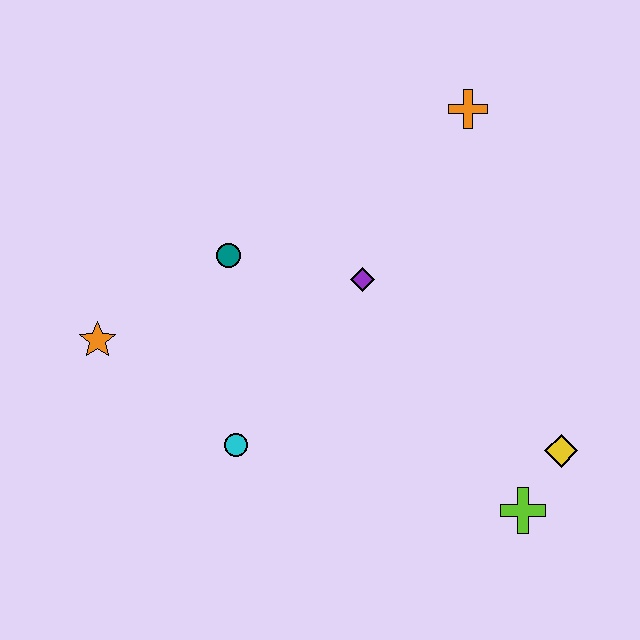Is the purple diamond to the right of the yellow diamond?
No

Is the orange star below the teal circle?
Yes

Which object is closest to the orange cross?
The purple diamond is closest to the orange cross.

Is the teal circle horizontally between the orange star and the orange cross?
Yes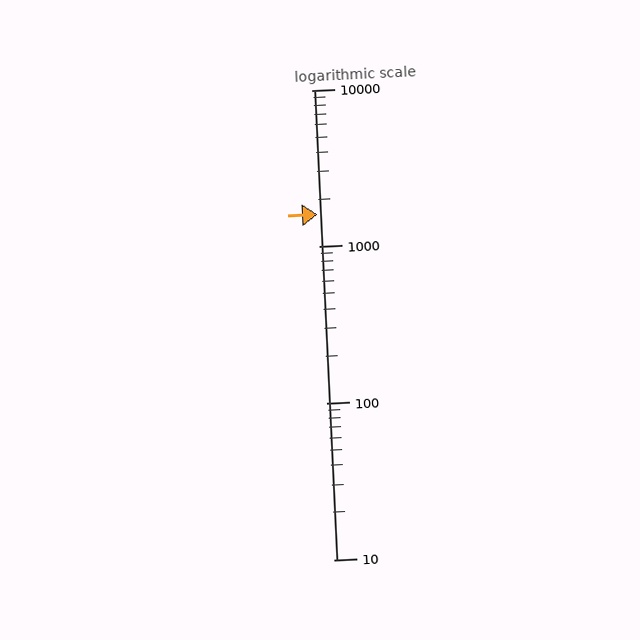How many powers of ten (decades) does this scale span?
The scale spans 3 decades, from 10 to 10000.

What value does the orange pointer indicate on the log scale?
The pointer indicates approximately 1600.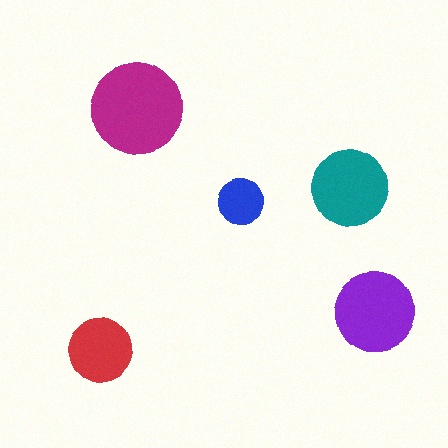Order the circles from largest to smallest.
the magenta one, the purple one, the teal one, the red one, the blue one.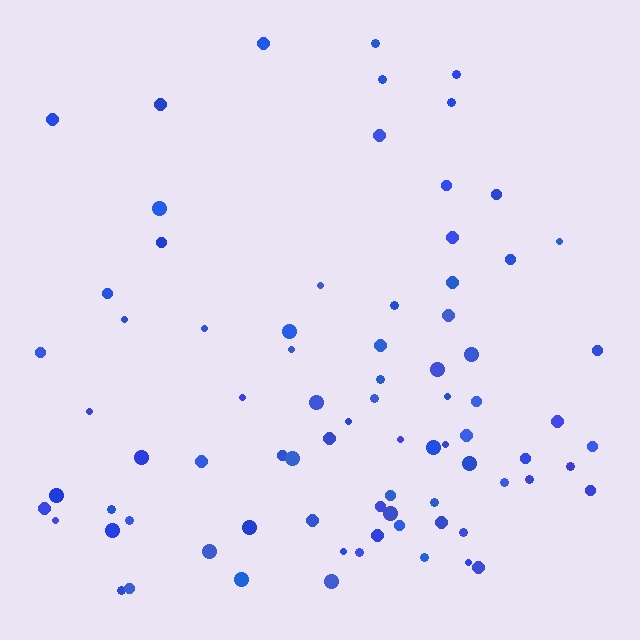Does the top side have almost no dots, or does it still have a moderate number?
Still a moderate number, just noticeably fewer than the bottom.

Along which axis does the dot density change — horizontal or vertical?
Vertical.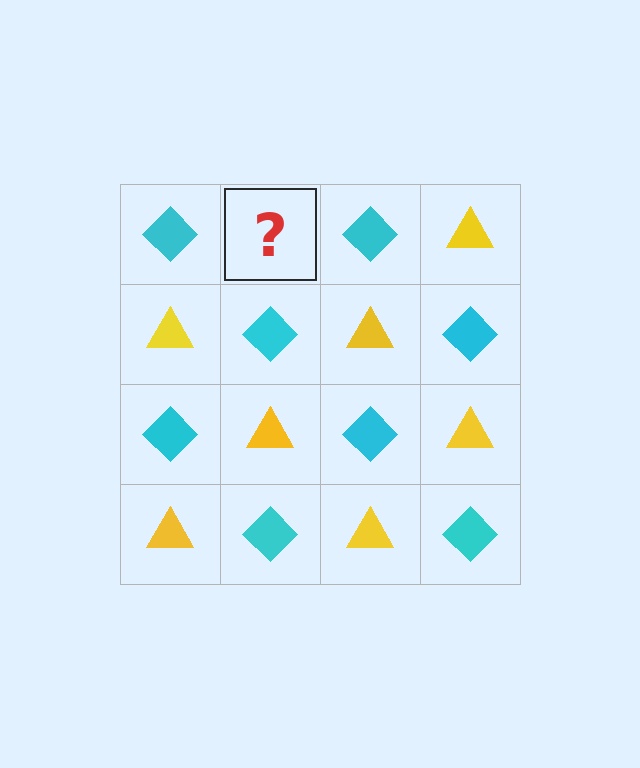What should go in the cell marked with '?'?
The missing cell should contain a yellow triangle.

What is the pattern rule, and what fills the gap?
The rule is that it alternates cyan diamond and yellow triangle in a checkerboard pattern. The gap should be filled with a yellow triangle.